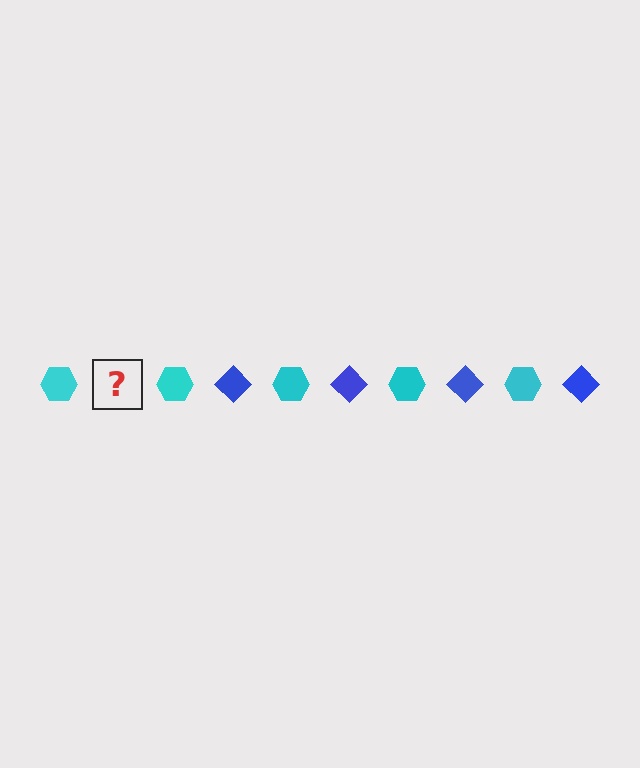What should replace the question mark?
The question mark should be replaced with a blue diamond.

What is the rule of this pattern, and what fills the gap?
The rule is that the pattern alternates between cyan hexagon and blue diamond. The gap should be filled with a blue diamond.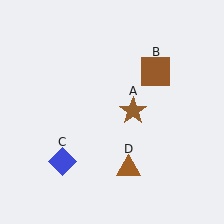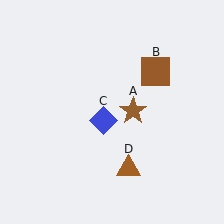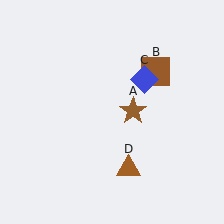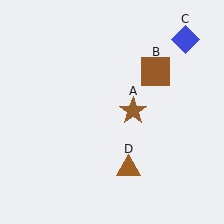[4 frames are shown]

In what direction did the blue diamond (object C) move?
The blue diamond (object C) moved up and to the right.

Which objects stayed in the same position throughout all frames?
Brown star (object A) and brown square (object B) and brown triangle (object D) remained stationary.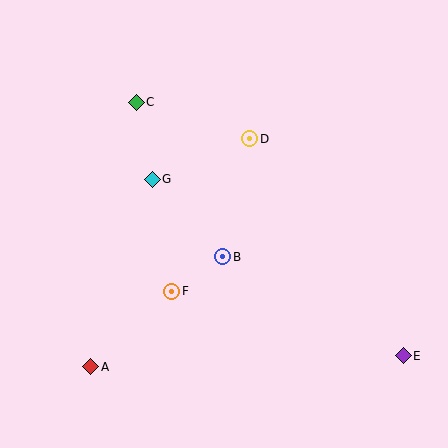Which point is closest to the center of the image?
Point B at (223, 257) is closest to the center.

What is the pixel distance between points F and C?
The distance between F and C is 192 pixels.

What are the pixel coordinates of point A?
Point A is at (91, 367).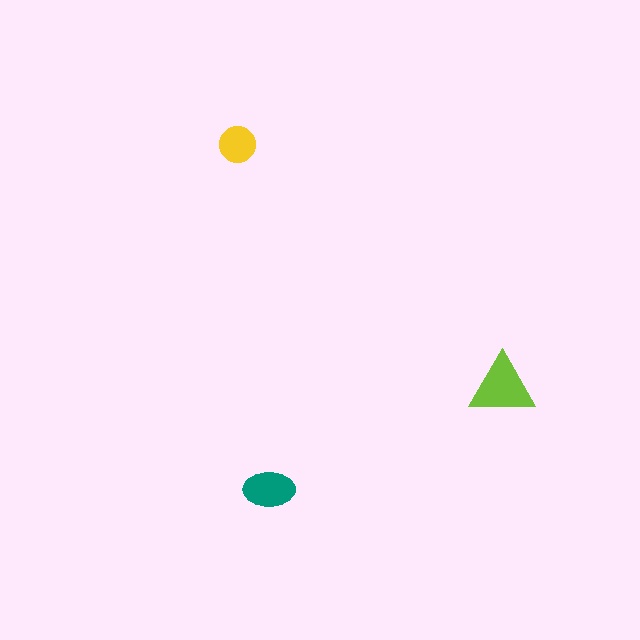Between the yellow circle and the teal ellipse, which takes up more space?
The teal ellipse.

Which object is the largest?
The lime triangle.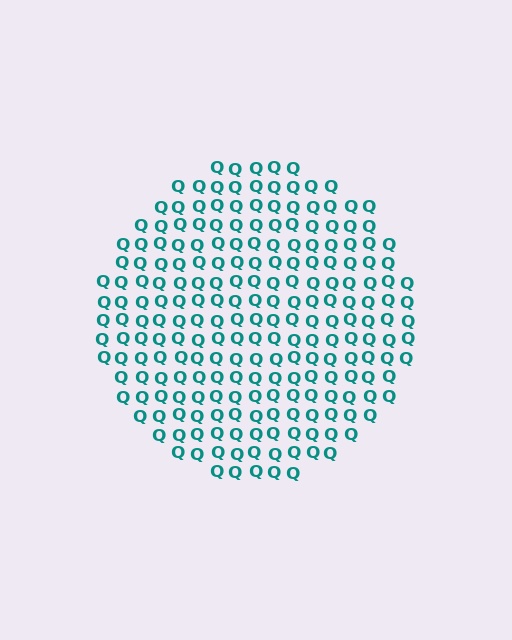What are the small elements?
The small elements are letter Q's.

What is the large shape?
The large shape is a circle.